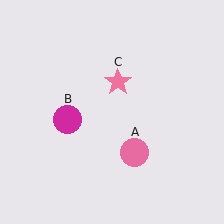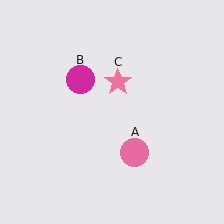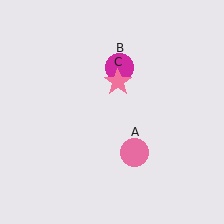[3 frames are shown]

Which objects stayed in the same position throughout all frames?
Pink circle (object A) and pink star (object C) remained stationary.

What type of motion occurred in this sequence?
The magenta circle (object B) rotated clockwise around the center of the scene.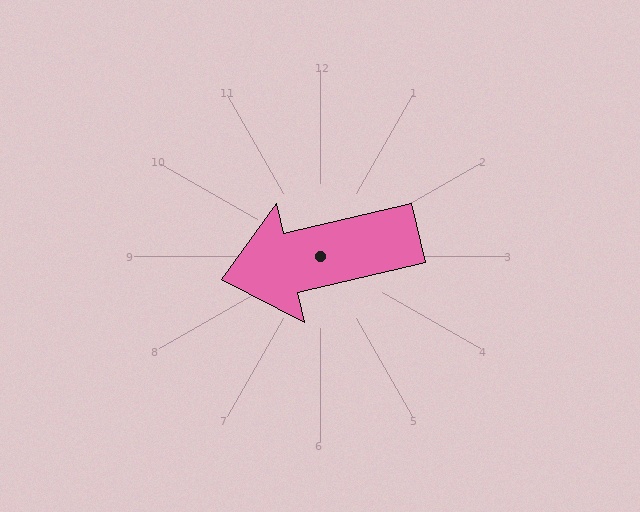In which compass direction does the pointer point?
West.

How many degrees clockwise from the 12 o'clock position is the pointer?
Approximately 257 degrees.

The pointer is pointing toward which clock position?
Roughly 9 o'clock.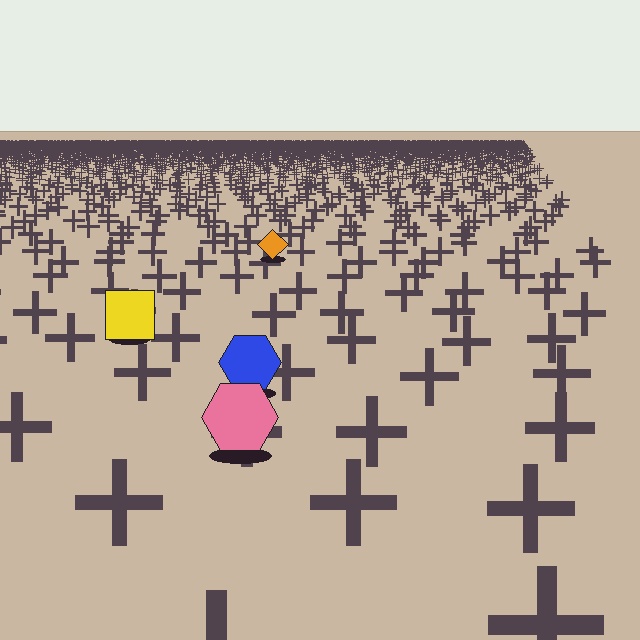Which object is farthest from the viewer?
The orange diamond is farthest from the viewer. It appears smaller and the ground texture around it is denser.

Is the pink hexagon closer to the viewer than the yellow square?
Yes. The pink hexagon is closer — you can tell from the texture gradient: the ground texture is coarser near it.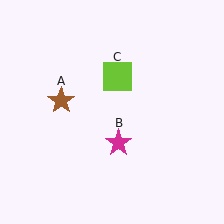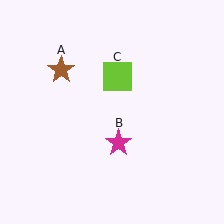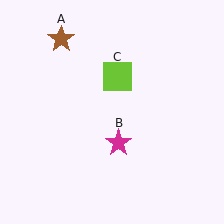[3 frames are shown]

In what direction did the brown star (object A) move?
The brown star (object A) moved up.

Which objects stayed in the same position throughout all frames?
Magenta star (object B) and lime square (object C) remained stationary.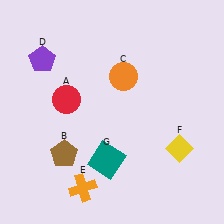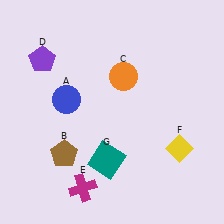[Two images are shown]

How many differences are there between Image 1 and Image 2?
There are 2 differences between the two images.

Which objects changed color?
A changed from red to blue. E changed from orange to magenta.